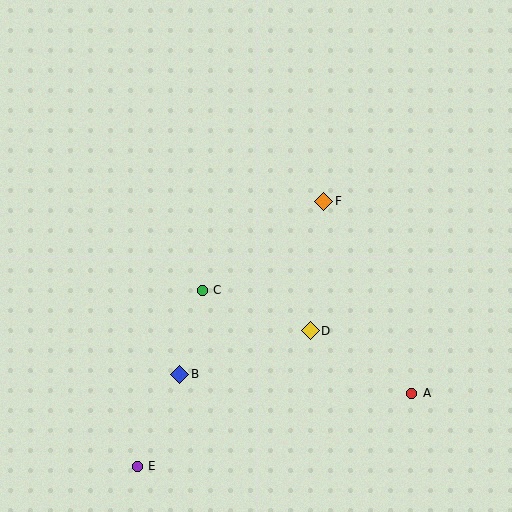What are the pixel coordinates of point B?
Point B is at (180, 374).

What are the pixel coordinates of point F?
Point F is at (324, 201).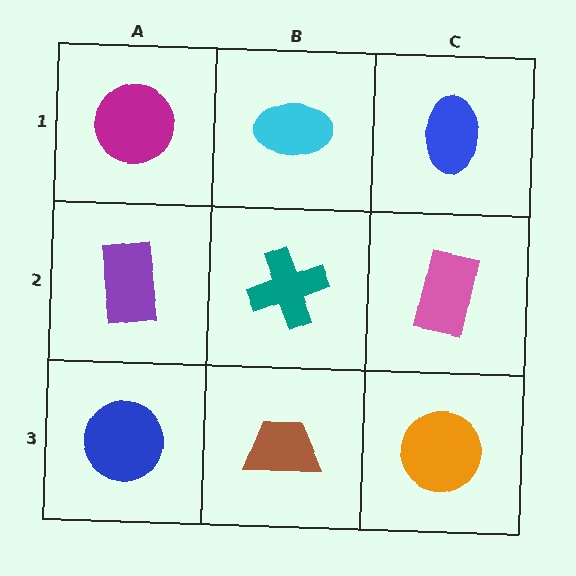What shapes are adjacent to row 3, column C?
A pink rectangle (row 2, column C), a brown trapezoid (row 3, column B).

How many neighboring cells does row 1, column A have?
2.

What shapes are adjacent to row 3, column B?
A teal cross (row 2, column B), a blue circle (row 3, column A), an orange circle (row 3, column C).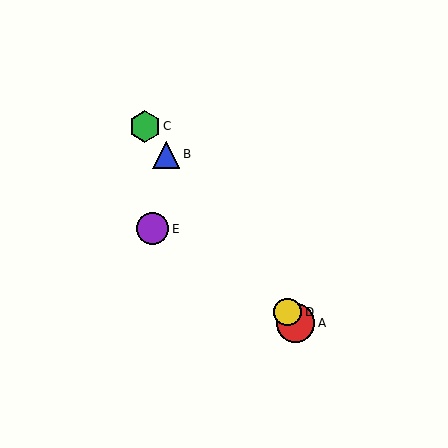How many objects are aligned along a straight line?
4 objects (A, B, C, D) are aligned along a straight line.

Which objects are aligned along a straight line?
Objects A, B, C, D are aligned along a straight line.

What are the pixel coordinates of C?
Object C is at (144, 126).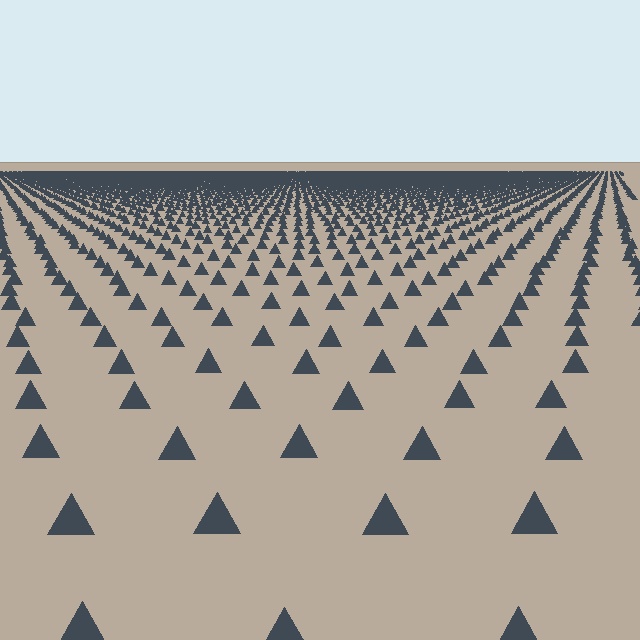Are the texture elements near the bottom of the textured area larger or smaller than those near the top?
Larger. Near the bottom, elements are closer to the viewer and appear at a bigger on-screen size.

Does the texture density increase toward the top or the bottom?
Density increases toward the top.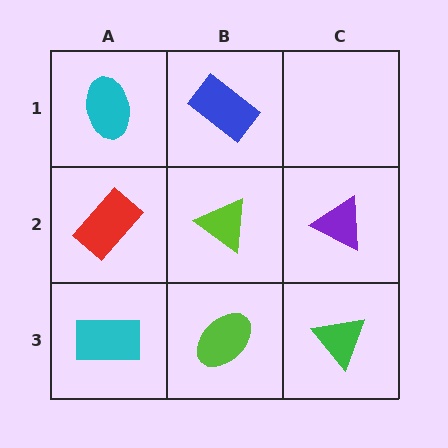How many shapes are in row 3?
3 shapes.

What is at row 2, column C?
A purple triangle.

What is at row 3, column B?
A lime ellipse.